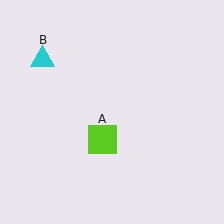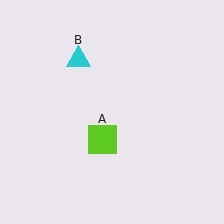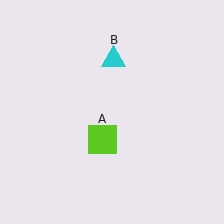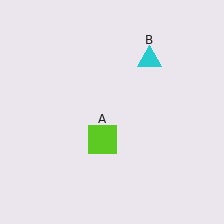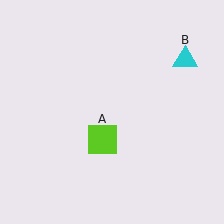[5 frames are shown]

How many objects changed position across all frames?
1 object changed position: cyan triangle (object B).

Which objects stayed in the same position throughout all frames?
Lime square (object A) remained stationary.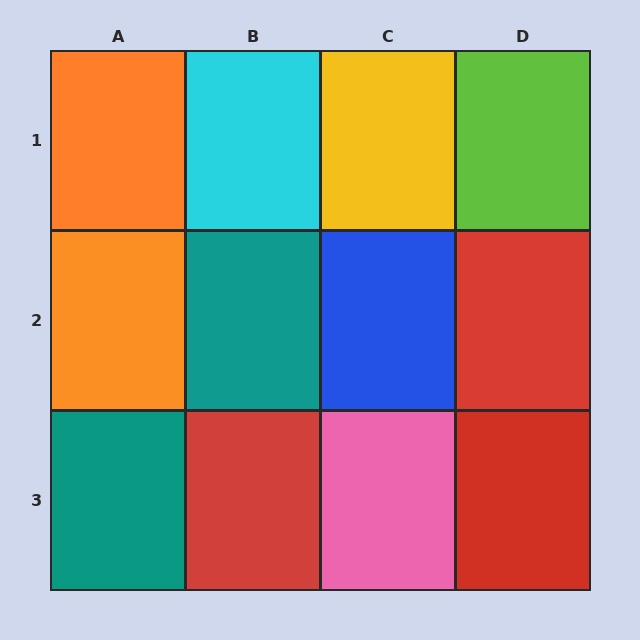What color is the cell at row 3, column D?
Red.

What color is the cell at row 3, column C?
Pink.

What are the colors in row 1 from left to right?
Orange, cyan, yellow, lime.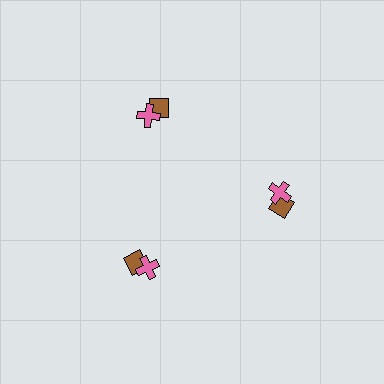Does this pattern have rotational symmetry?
Yes, this pattern has 3-fold rotational symmetry. It looks the same after rotating 120 degrees around the center.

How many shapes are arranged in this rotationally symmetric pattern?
There are 6 shapes, arranged in 3 groups of 2.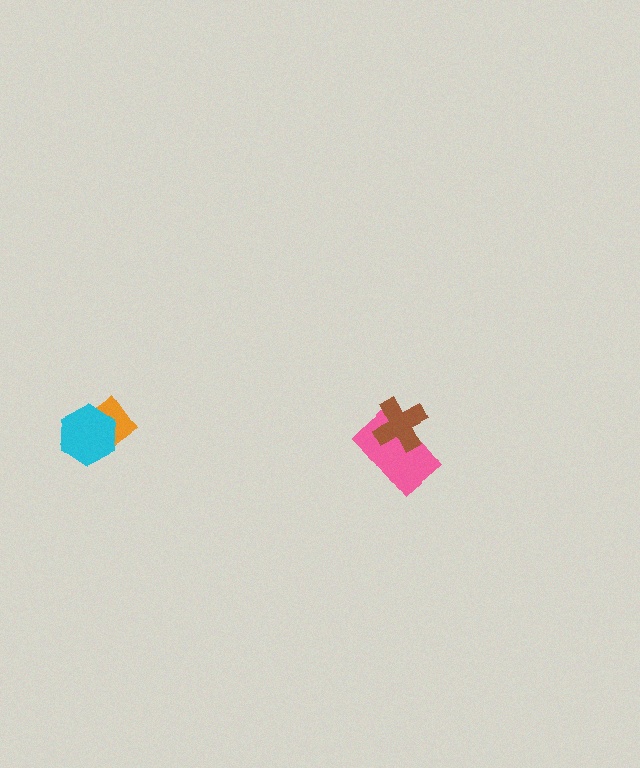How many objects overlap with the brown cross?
1 object overlaps with the brown cross.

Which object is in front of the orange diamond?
The cyan hexagon is in front of the orange diamond.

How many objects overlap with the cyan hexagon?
1 object overlaps with the cyan hexagon.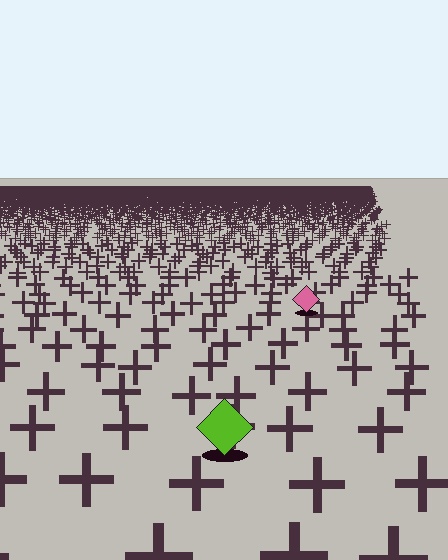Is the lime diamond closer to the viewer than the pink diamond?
Yes. The lime diamond is closer — you can tell from the texture gradient: the ground texture is coarser near it.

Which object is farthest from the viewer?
The pink diamond is farthest from the viewer. It appears smaller and the ground texture around it is denser.